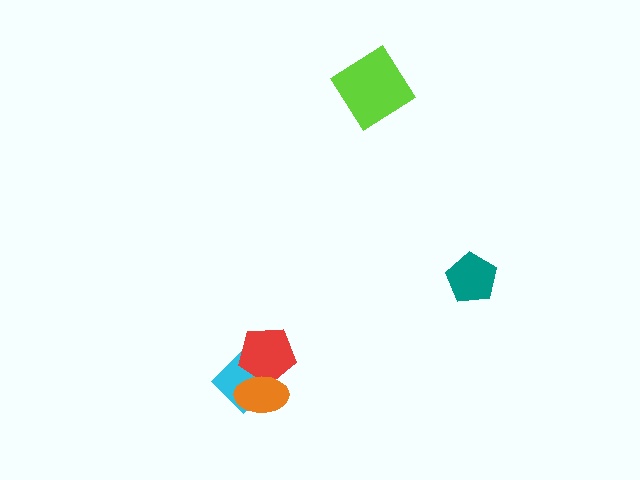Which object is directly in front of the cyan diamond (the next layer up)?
The red pentagon is directly in front of the cyan diamond.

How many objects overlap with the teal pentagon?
0 objects overlap with the teal pentagon.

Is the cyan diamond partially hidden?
Yes, it is partially covered by another shape.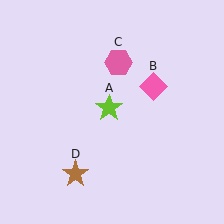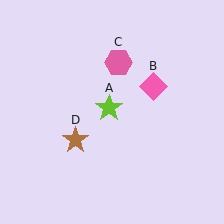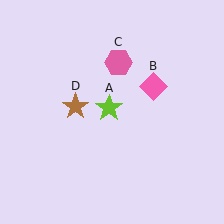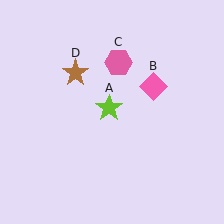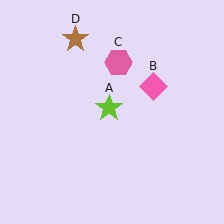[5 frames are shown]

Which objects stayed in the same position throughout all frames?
Lime star (object A) and pink diamond (object B) and pink hexagon (object C) remained stationary.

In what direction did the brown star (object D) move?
The brown star (object D) moved up.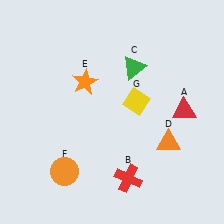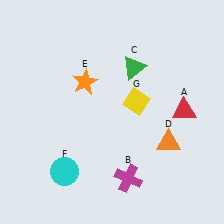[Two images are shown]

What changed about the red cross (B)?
In Image 1, B is red. In Image 2, it changed to magenta.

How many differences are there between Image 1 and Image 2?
There are 2 differences between the two images.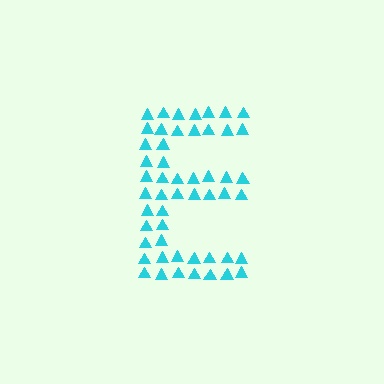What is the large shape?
The large shape is the letter E.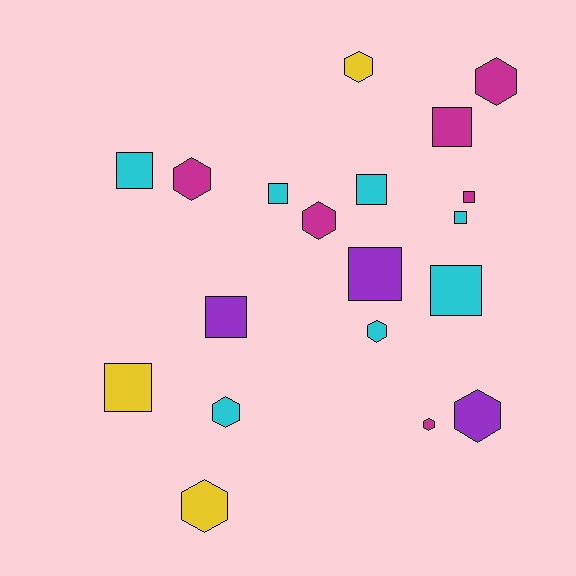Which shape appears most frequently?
Square, with 10 objects.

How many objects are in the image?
There are 19 objects.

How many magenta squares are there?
There are 2 magenta squares.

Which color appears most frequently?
Cyan, with 7 objects.